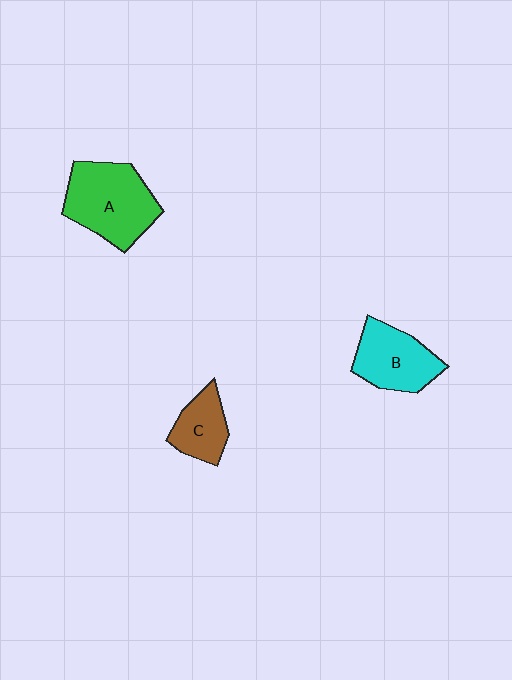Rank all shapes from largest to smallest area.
From largest to smallest: A (green), B (cyan), C (brown).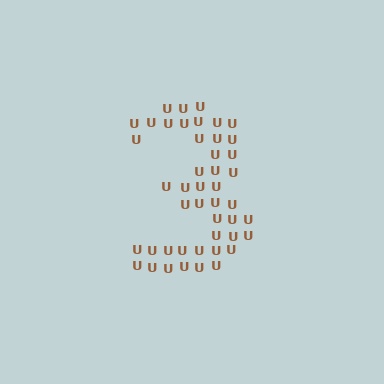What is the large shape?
The large shape is the digit 3.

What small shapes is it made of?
It is made of small letter U's.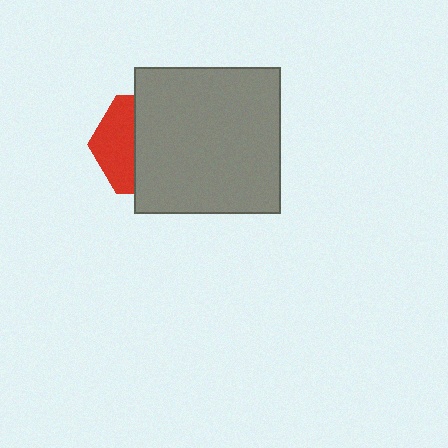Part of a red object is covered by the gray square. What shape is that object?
It is a hexagon.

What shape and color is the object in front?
The object in front is a gray square.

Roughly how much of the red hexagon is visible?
A small part of it is visible (roughly 37%).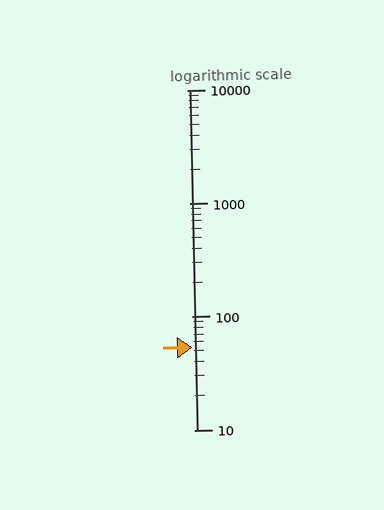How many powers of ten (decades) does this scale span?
The scale spans 3 decades, from 10 to 10000.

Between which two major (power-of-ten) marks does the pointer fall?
The pointer is between 10 and 100.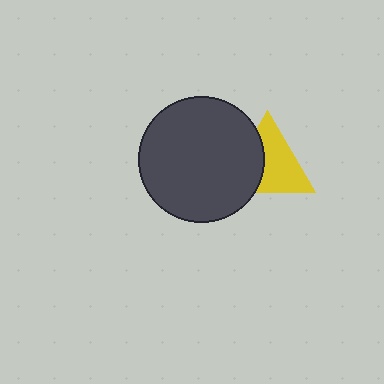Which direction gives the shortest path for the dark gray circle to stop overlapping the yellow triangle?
Moving left gives the shortest separation.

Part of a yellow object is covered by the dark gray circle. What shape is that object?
It is a triangle.